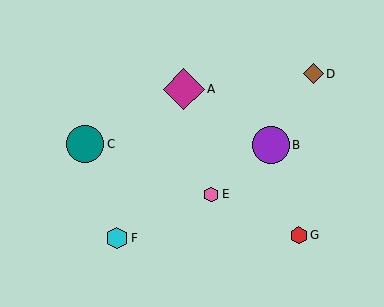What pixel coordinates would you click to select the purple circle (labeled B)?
Click at (271, 145) to select the purple circle B.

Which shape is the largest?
The magenta diamond (labeled A) is the largest.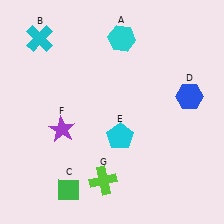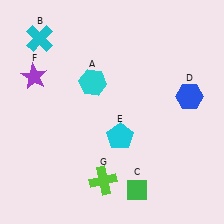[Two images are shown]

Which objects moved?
The objects that moved are: the cyan hexagon (A), the green diamond (C), the purple star (F).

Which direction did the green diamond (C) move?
The green diamond (C) moved right.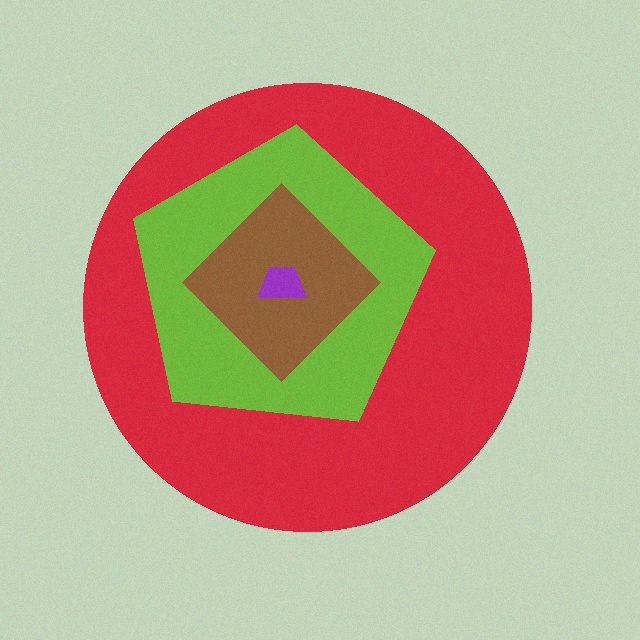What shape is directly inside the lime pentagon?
The brown diamond.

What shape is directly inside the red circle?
The lime pentagon.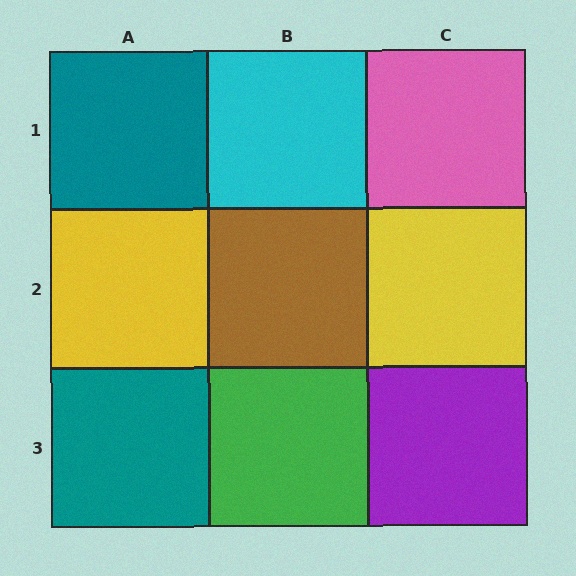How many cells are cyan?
1 cell is cyan.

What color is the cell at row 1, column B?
Cyan.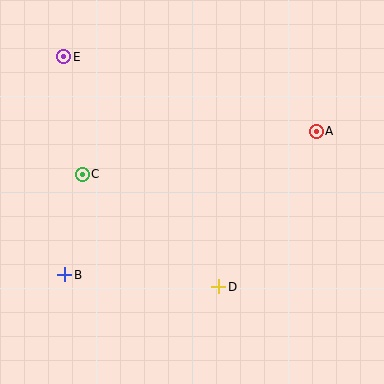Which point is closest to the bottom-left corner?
Point B is closest to the bottom-left corner.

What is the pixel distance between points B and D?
The distance between B and D is 155 pixels.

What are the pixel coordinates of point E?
Point E is at (64, 57).